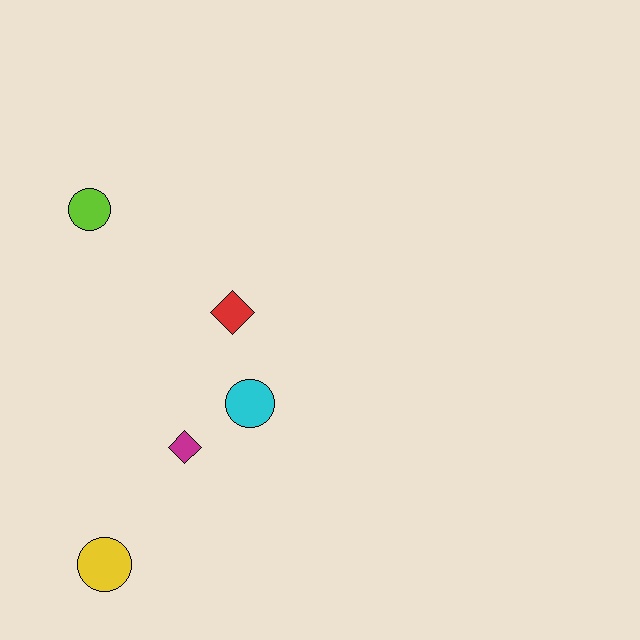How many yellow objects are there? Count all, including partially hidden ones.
There is 1 yellow object.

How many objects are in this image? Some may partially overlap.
There are 5 objects.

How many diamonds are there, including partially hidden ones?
There are 2 diamonds.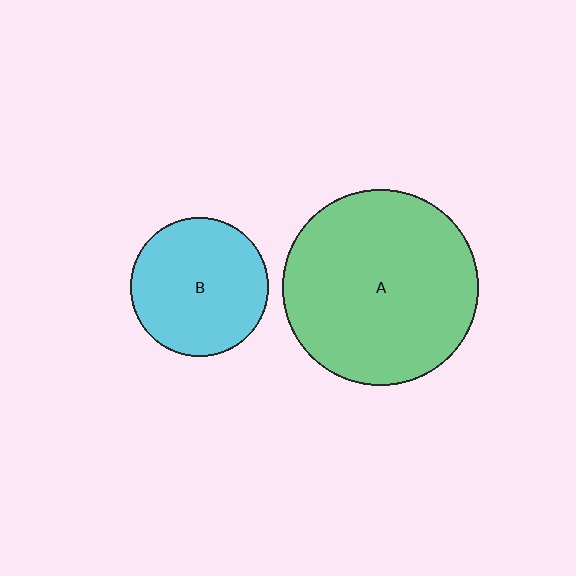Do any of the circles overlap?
No, none of the circles overlap.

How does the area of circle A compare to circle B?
Approximately 2.0 times.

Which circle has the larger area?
Circle A (green).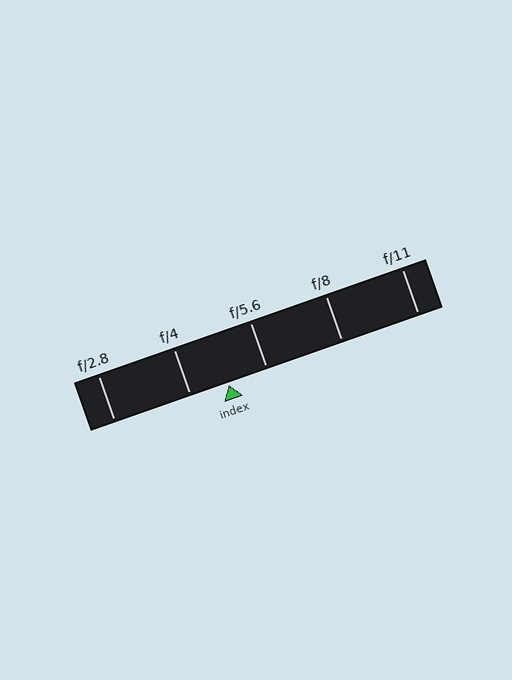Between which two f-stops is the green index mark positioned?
The index mark is between f/4 and f/5.6.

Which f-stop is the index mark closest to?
The index mark is closest to f/4.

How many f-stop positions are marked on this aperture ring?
There are 5 f-stop positions marked.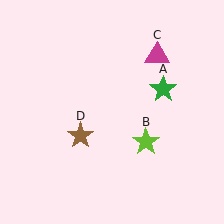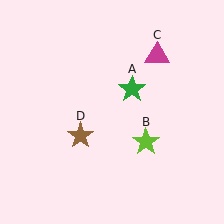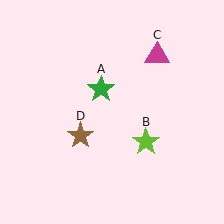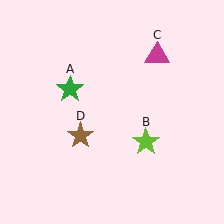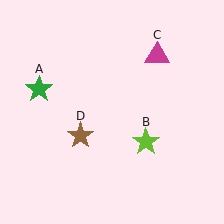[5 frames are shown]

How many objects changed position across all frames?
1 object changed position: green star (object A).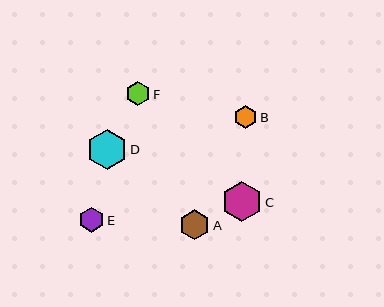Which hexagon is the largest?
Hexagon D is the largest with a size of approximately 40 pixels.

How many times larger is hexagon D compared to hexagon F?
Hexagon D is approximately 1.7 times the size of hexagon F.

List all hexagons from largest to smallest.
From largest to smallest: D, C, A, E, F, B.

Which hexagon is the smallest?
Hexagon B is the smallest with a size of approximately 23 pixels.